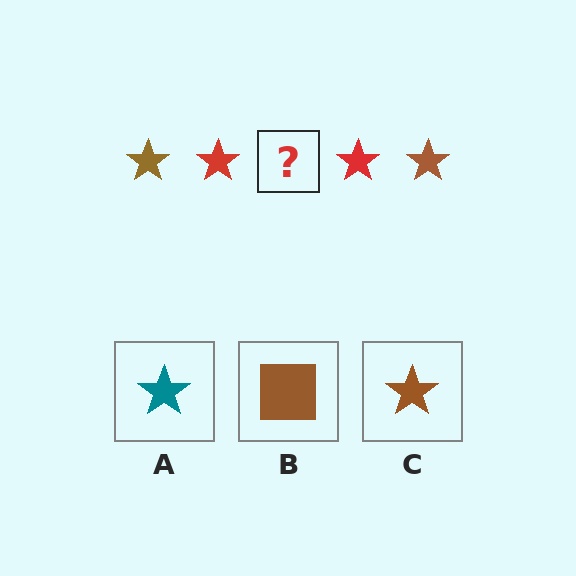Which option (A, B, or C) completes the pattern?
C.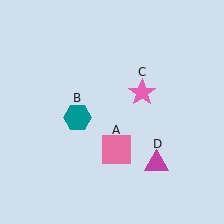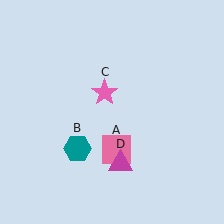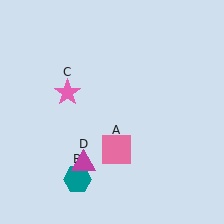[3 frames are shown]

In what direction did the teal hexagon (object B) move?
The teal hexagon (object B) moved down.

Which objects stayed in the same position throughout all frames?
Pink square (object A) remained stationary.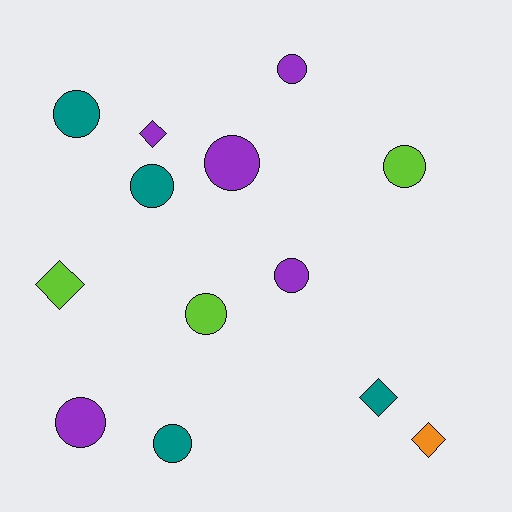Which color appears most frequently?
Purple, with 5 objects.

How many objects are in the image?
There are 13 objects.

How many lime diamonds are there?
There is 1 lime diamond.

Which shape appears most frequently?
Circle, with 9 objects.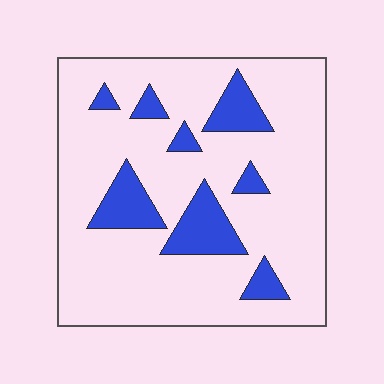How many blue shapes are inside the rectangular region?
8.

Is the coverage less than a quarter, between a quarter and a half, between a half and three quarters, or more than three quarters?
Less than a quarter.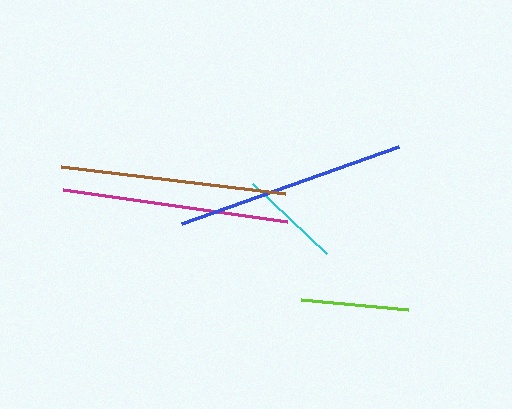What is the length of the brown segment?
The brown segment is approximately 226 pixels long.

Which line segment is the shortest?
The cyan line is the shortest at approximately 102 pixels.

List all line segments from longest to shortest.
From longest to shortest: blue, magenta, brown, lime, cyan.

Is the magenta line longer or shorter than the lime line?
The magenta line is longer than the lime line.